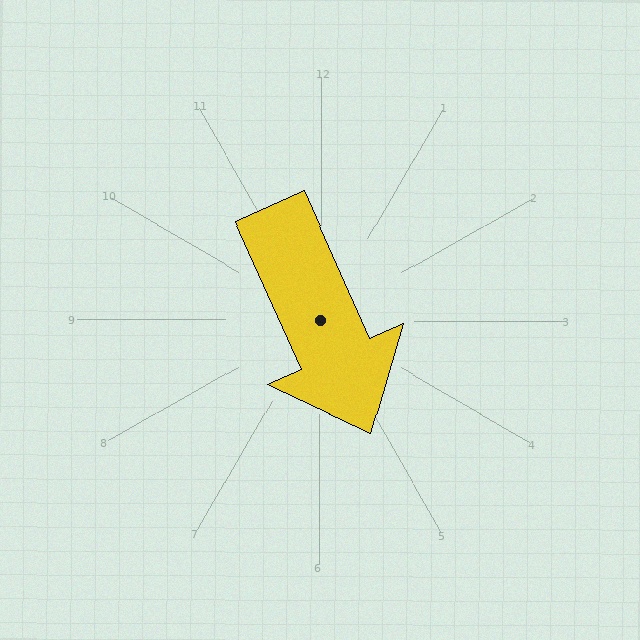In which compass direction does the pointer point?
Southeast.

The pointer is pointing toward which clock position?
Roughly 5 o'clock.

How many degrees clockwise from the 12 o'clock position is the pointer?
Approximately 156 degrees.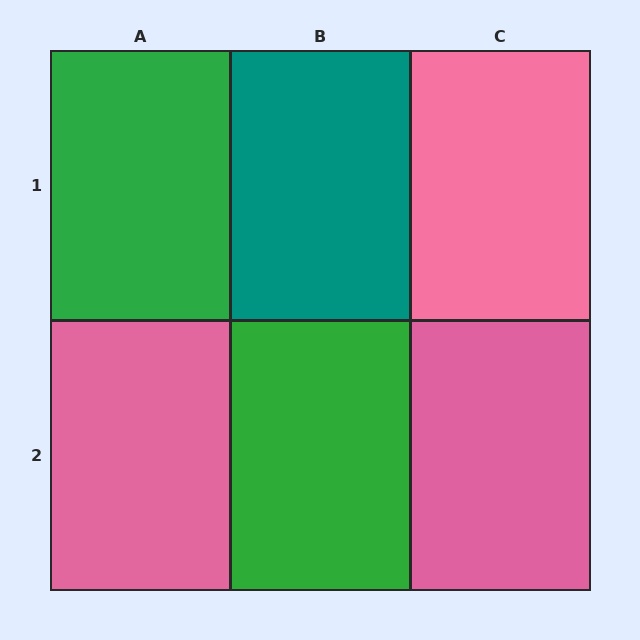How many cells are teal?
1 cell is teal.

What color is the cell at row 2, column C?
Pink.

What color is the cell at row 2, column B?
Green.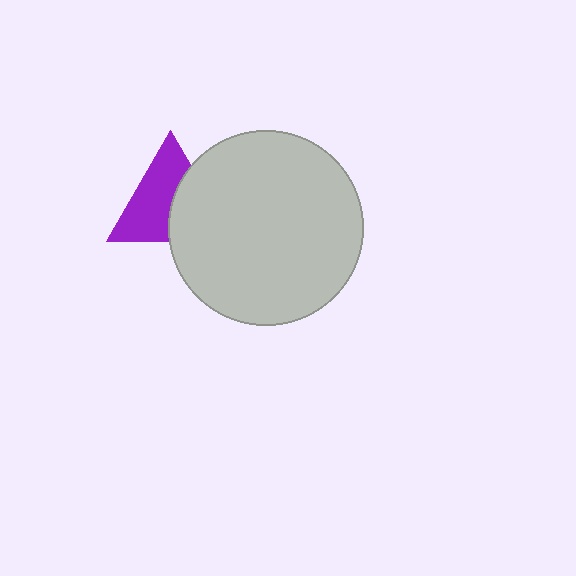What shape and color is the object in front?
The object in front is a light gray circle.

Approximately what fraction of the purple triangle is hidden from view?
Roughly 42% of the purple triangle is hidden behind the light gray circle.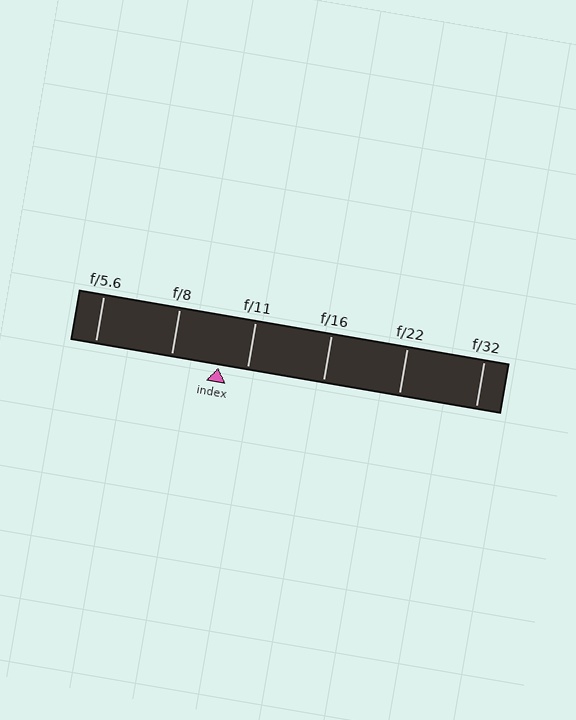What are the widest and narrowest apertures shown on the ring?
The widest aperture shown is f/5.6 and the narrowest is f/32.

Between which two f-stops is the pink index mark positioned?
The index mark is between f/8 and f/11.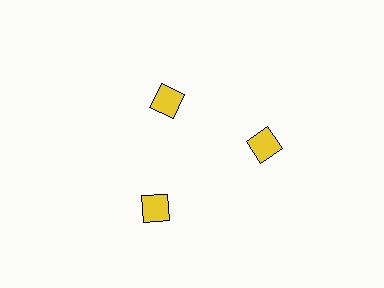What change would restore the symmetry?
The symmetry would be restored by moving it outward, back onto the ring so that all 3 diamonds sit at equal angles and equal distance from the center.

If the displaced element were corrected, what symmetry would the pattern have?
It would have 3-fold rotational symmetry — the pattern would map onto itself every 120 degrees.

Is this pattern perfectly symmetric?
No. The 3 yellow diamonds are arranged in a ring, but one element near the 11 o'clock position is pulled inward toward the center, breaking the 3-fold rotational symmetry.